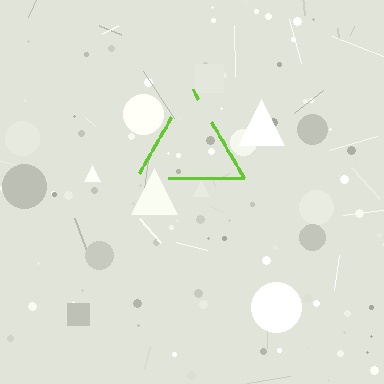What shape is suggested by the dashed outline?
The dashed outline suggests a triangle.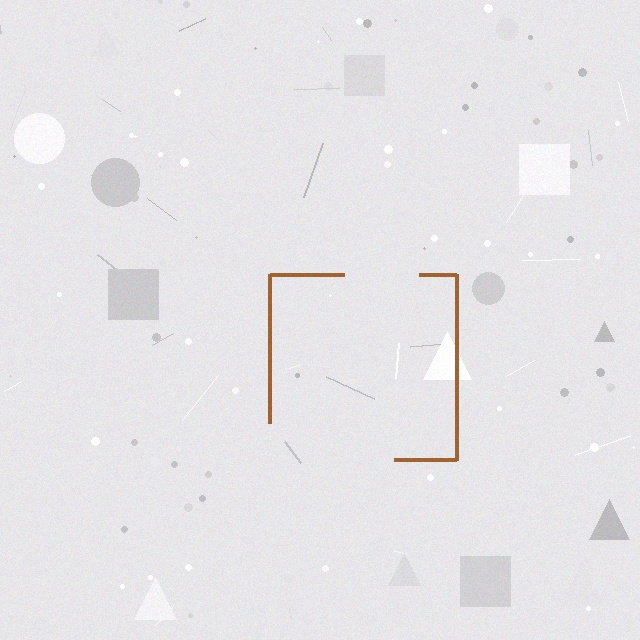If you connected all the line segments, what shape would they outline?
They would outline a square.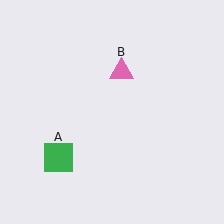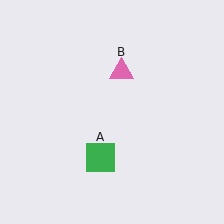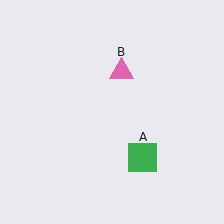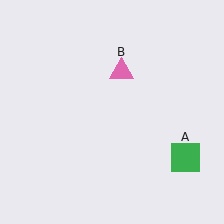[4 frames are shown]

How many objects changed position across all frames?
1 object changed position: green square (object A).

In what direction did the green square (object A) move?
The green square (object A) moved right.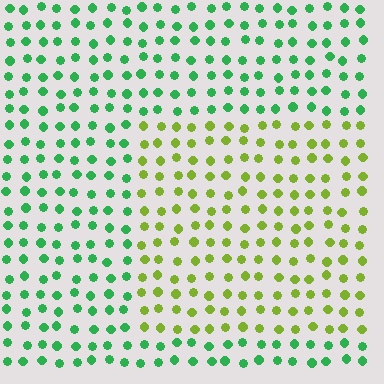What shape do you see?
I see a rectangle.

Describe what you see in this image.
The image is filled with small green elements in a uniform arrangement. A rectangle-shaped region is visible where the elements are tinted to a slightly different hue, forming a subtle color boundary.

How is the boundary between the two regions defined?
The boundary is defined purely by a slight shift in hue (about 52 degrees). Spacing, size, and orientation are identical on both sides.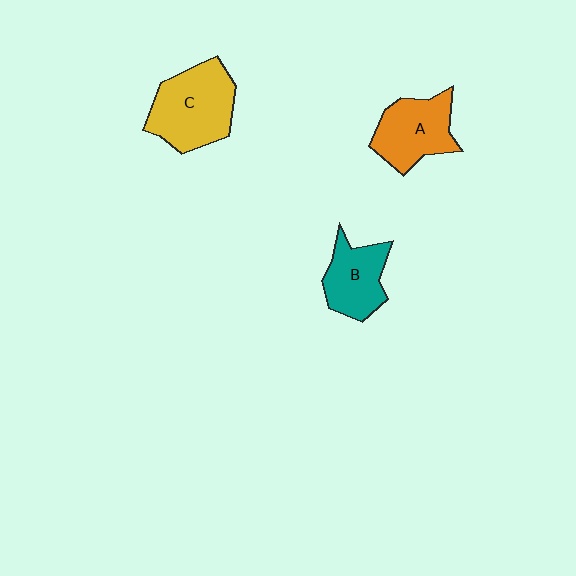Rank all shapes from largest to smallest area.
From largest to smallest: C (yellow), A (orange), B (teal).